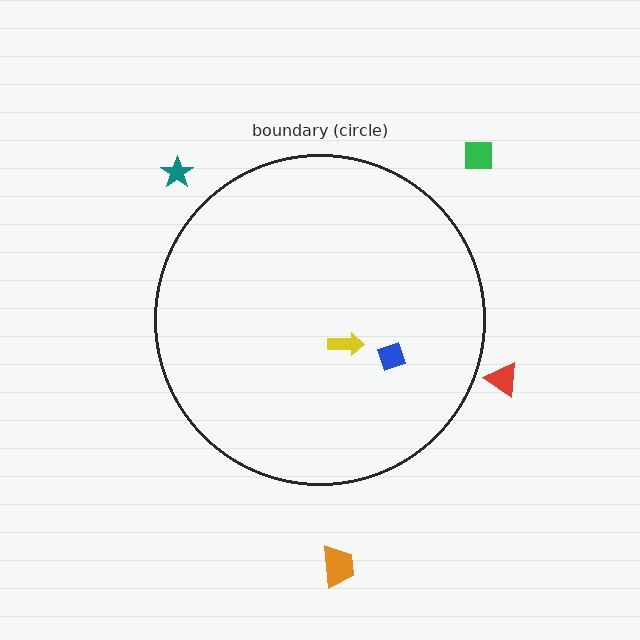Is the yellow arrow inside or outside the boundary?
Inside.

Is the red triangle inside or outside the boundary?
Outside.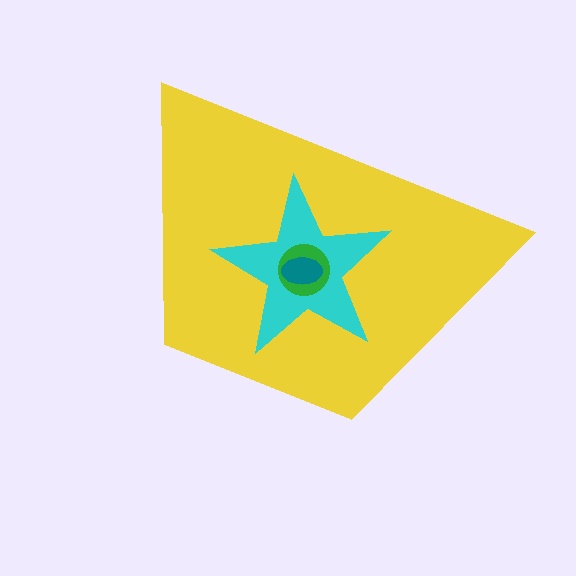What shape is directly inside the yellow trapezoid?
The cyan star.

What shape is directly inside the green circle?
The teal ellipse.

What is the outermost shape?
The yellow trapezoid.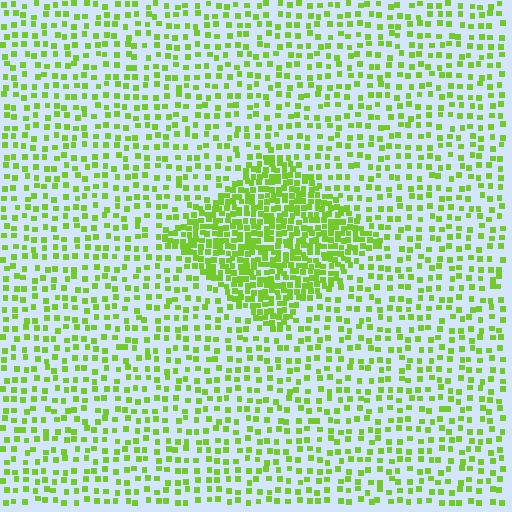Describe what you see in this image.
The image contains small lime elements arranged at two different densities. A diamond-shaped region is visible where the elements are more densely packed than the surrounding area.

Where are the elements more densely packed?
The elements are more densely packed inside the diamond boundary.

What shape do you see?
I see a diamond.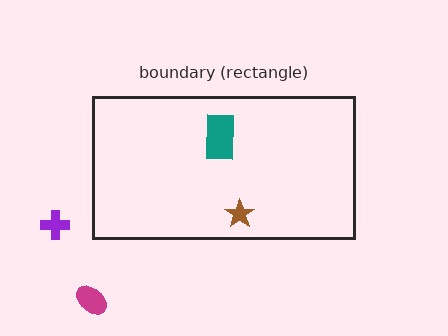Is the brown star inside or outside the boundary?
Inside.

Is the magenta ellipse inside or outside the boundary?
Outside.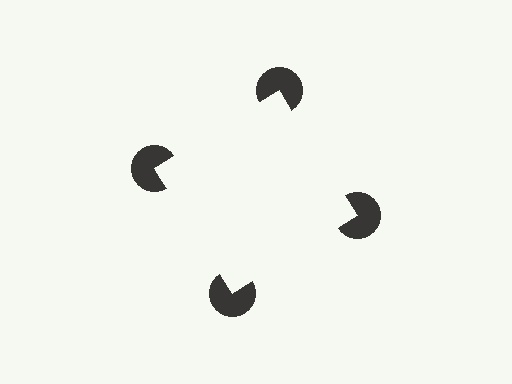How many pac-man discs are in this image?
There are 4 — one at each vertex of the illusory square.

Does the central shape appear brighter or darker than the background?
It typically appears slightly brighter than the background, even though no actual brightness change is drawn.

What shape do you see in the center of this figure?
An illusory square — its edges are inferred from the aligned wedge cuts in the pac-man discs, not physically drawn.